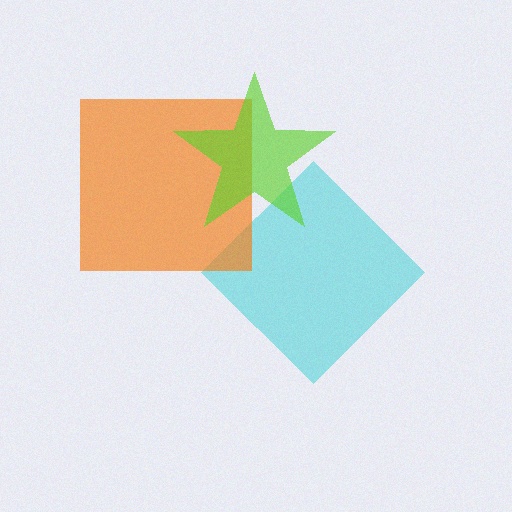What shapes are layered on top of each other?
The layered shapes are: a cyan diamond, an orange square, a lime star.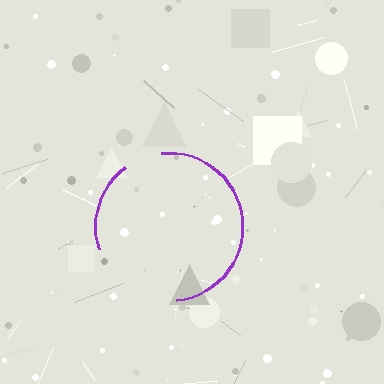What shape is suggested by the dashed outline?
The dashed outline suggests a circle.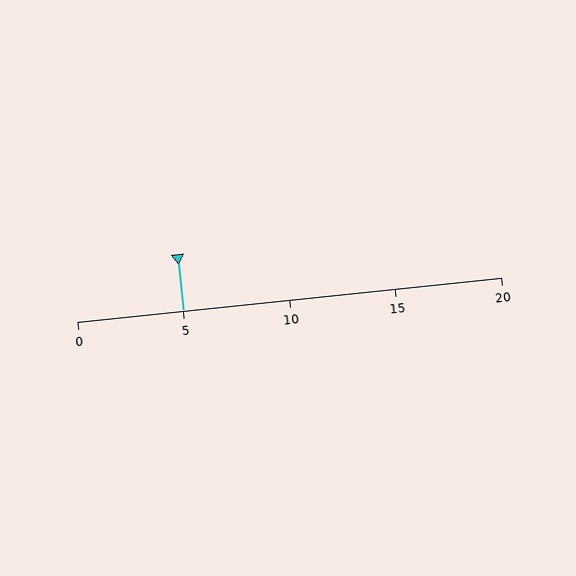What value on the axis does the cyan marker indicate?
The marker indicates approximately 5.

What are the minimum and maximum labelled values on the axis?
The axis runs from 0 to 20.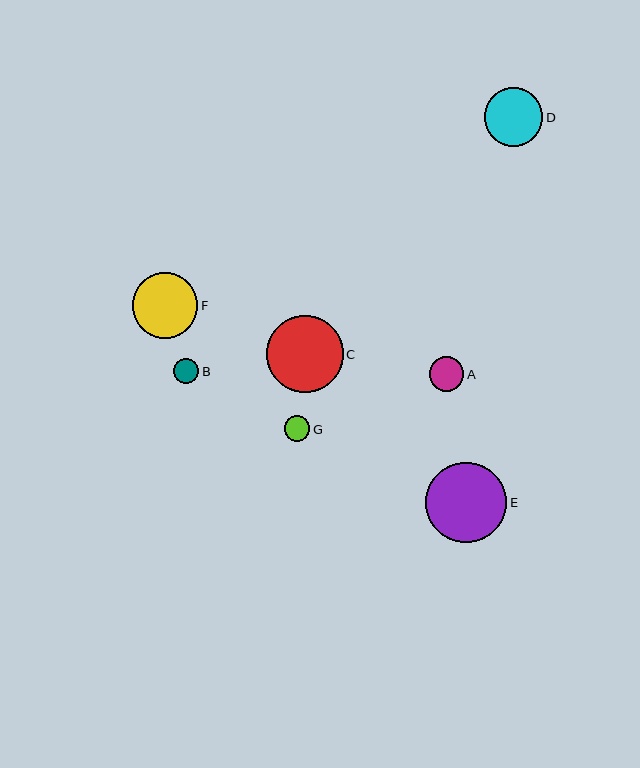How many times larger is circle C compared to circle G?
Circle C is approximately 3.0 times the size of circle G.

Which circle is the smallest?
Circle B is the smallest with a size of approximately 25 pixels.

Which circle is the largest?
Circle E is the largest with a size of approximately 81 pixels.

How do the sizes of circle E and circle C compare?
Circle E and circle C are approximately the same size.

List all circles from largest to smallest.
From largest to smallest: E, C, F, D, A, G, B.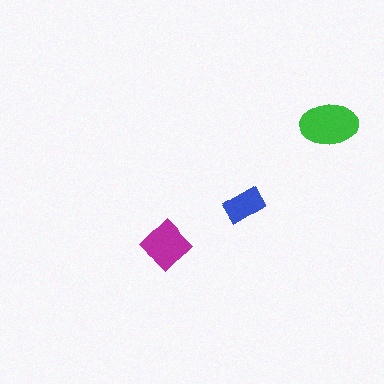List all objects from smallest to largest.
The blue rectangle, the magenta diamond, the green ellipse.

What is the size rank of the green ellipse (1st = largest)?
1st.